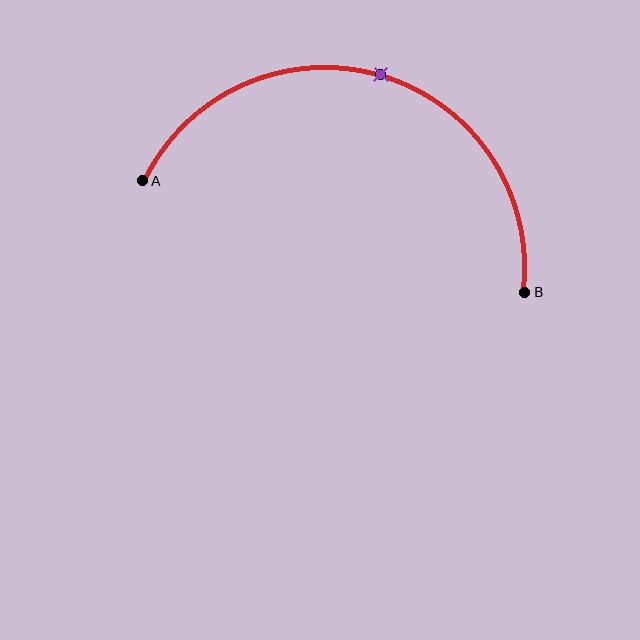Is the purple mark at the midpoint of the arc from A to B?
Yes. The purple mark lies on the arc at equal arc-length from both A and B — it is the arc midpoint.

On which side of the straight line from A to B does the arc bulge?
The arc bulges above the straight line connecting A and B.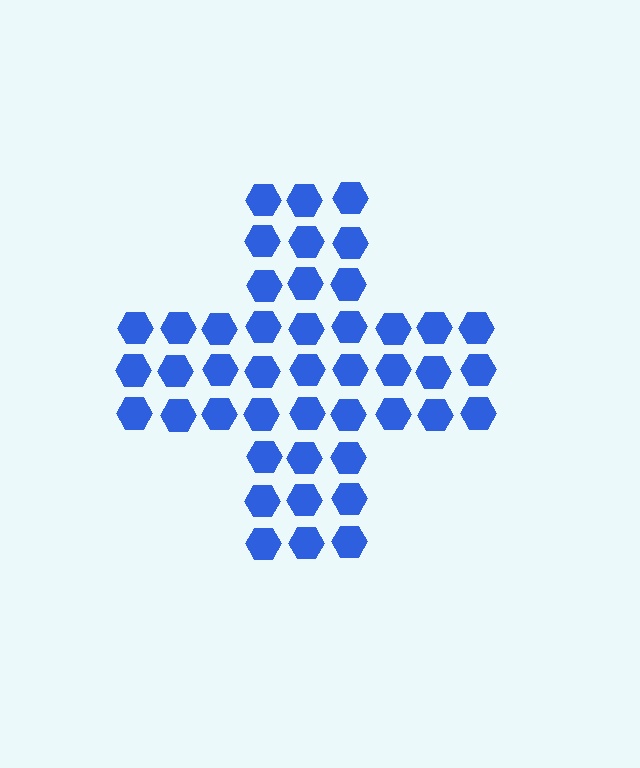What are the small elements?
The small elements are hexagons.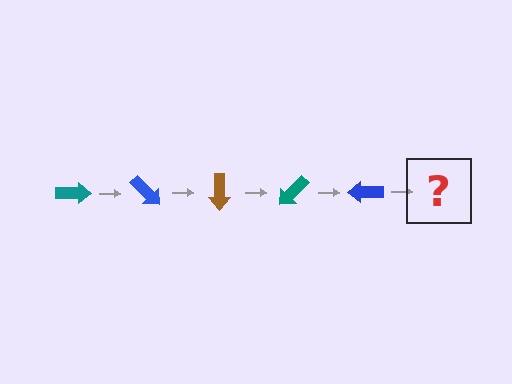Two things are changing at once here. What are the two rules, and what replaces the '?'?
The two rules are that it rotates 45 degrees each step and the color cycles through teal, blue, and brown. The '?' should be a brown arrow, rotated 225 degrees from the start.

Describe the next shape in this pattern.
It should be a brown arrow, rotated 225 degrees from the start.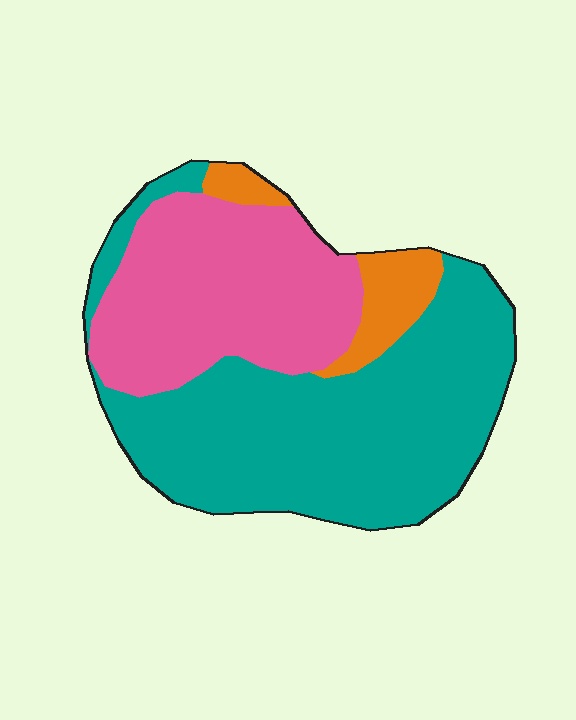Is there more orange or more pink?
Pink.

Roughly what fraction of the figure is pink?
Pink takes up about one third (1/3) of the figure.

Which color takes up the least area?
Orange, at roughly 10%.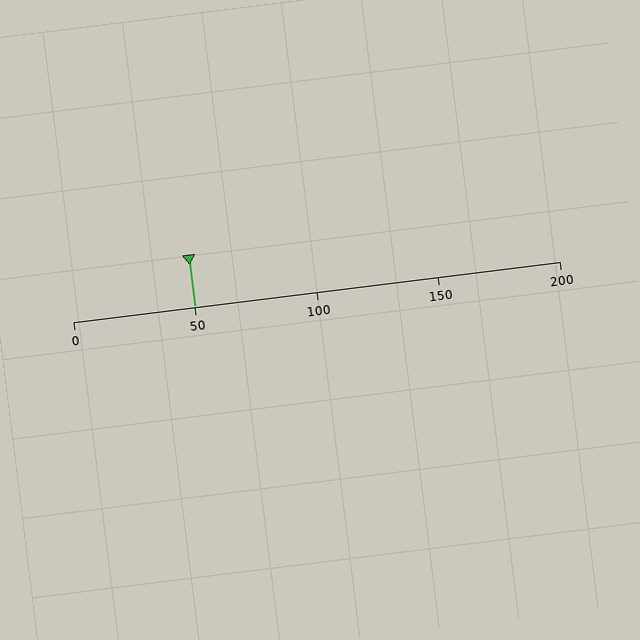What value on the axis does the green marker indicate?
The marker indicates approximately 50.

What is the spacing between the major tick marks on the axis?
The major ticks are spaced 50 apart.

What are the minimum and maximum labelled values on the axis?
The axis runs from 0 to 200.